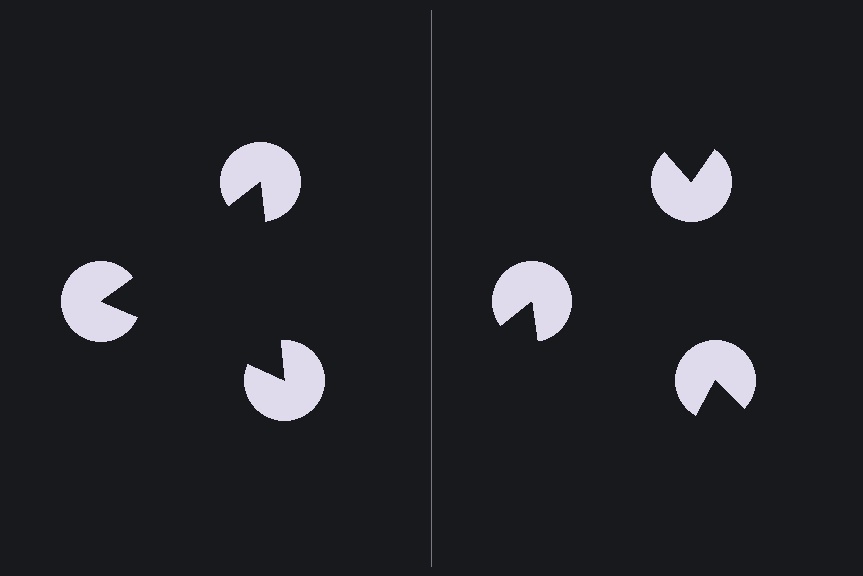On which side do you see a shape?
An illusory triangle appears on the left side. On the right side the wedge cuts are rotated, so no coherent shape forms.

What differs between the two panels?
The pac-man discs are positioned identically on both sides; only the wedge orientations differ. On the left they align to a triangle; on the right they are misaligned.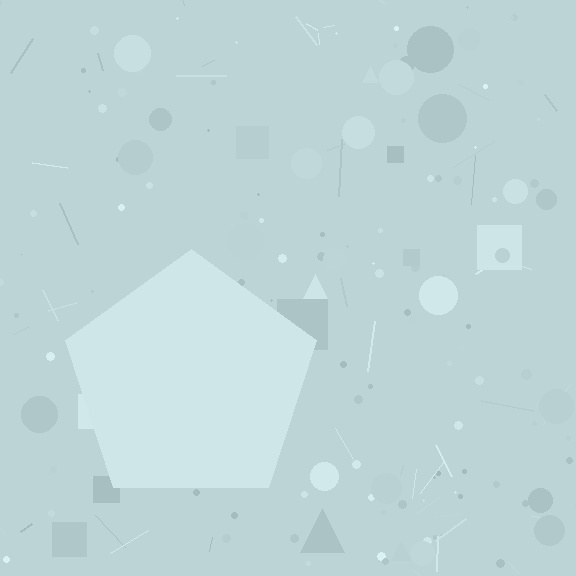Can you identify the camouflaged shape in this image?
The camouflaged shape is a pentagon.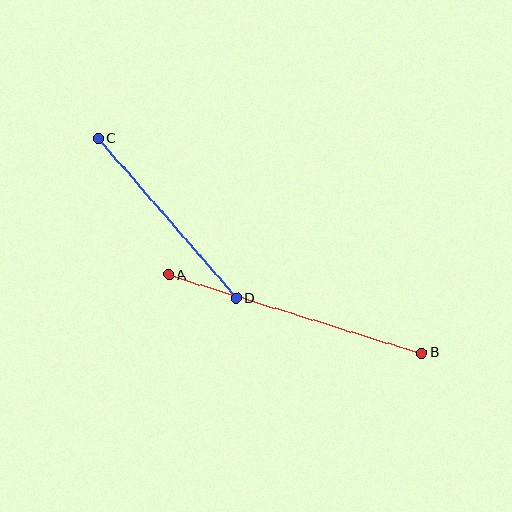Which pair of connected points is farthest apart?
Points A and B are farthest apart.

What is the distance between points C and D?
The distance is approximately 212 pixels.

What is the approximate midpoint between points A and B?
The midpoint is at approximately (295, 314) pixels.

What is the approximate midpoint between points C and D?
The midpoint is at approximately (167, 218) pixels.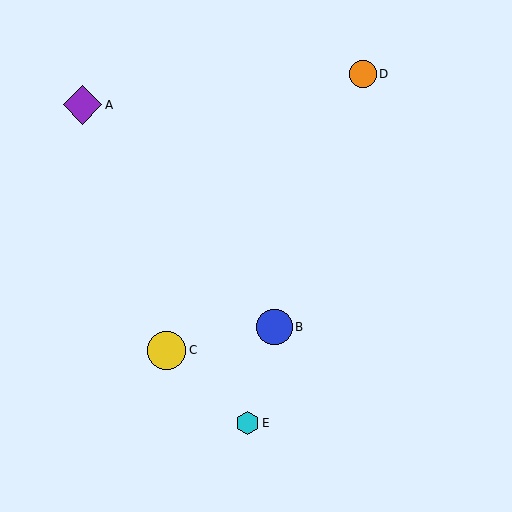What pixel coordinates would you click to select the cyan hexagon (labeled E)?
Click at (248, 423) to select the cyan hexagon E.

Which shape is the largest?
The purple diamond (labeled A) is the largest.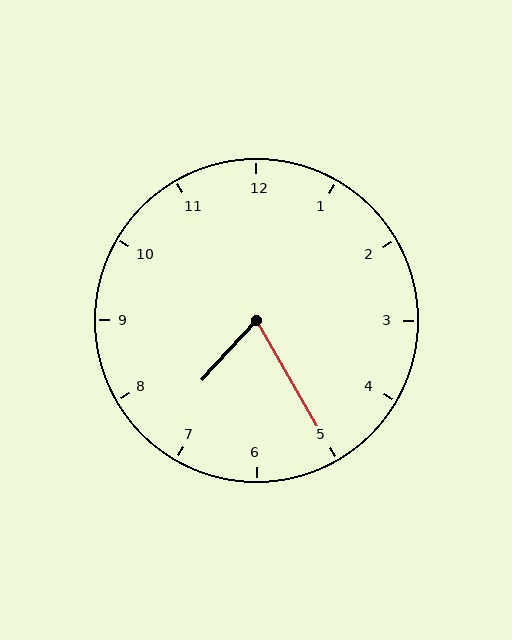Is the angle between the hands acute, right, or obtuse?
It is acute.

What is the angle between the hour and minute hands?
Approximately 72 degrees.